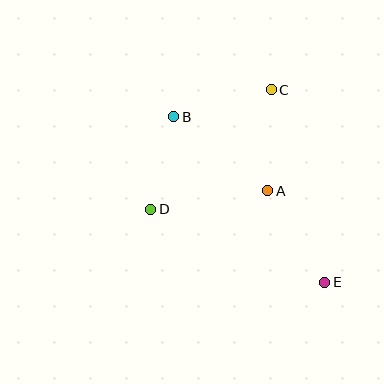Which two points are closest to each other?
Points B and D are closest to each other.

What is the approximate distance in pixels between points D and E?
The distance between D and E is approximately 189 pixels.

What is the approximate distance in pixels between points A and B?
The distance between A and B is approximately 119 pixels.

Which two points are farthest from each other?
Points B and E are farthest from each other.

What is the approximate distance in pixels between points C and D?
The distance between C and D is approximately 170 pixels.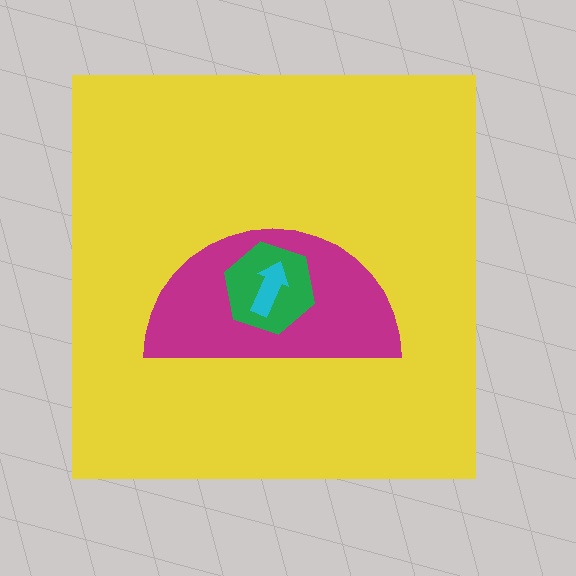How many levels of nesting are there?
4.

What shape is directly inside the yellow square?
The magenta semicircle.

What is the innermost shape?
The cyan arrow.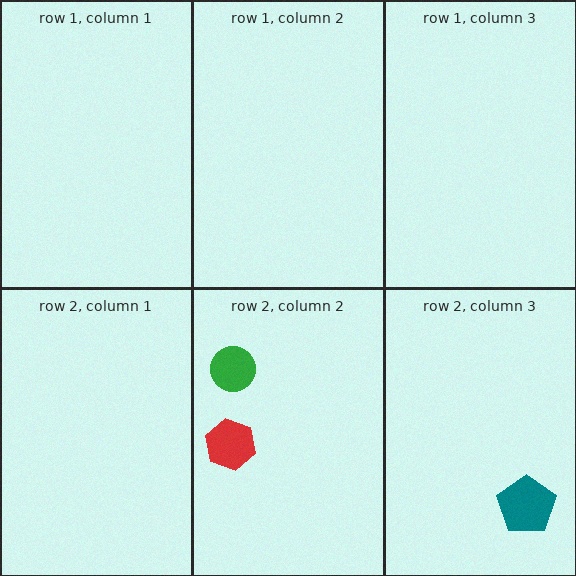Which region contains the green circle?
The row 2, column 2 region.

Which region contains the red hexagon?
The row 2, column 2 region.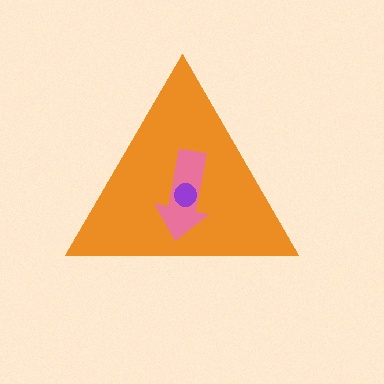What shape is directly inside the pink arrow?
The purple circle.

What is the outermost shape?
The orange triangle.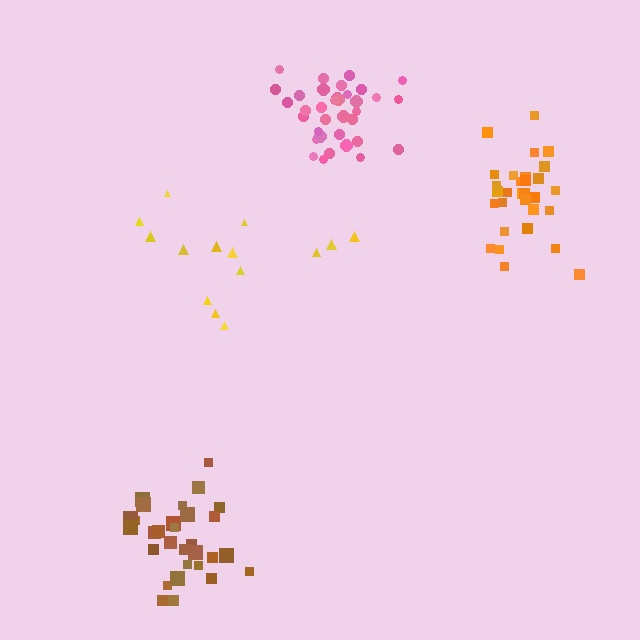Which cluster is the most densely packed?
Pink.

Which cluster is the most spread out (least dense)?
Yellow.